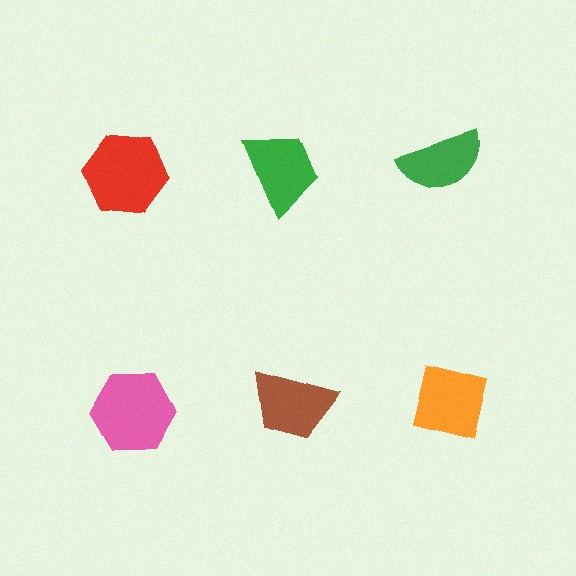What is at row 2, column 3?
An orange square.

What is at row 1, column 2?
A green trapezoid.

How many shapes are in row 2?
3 shapes.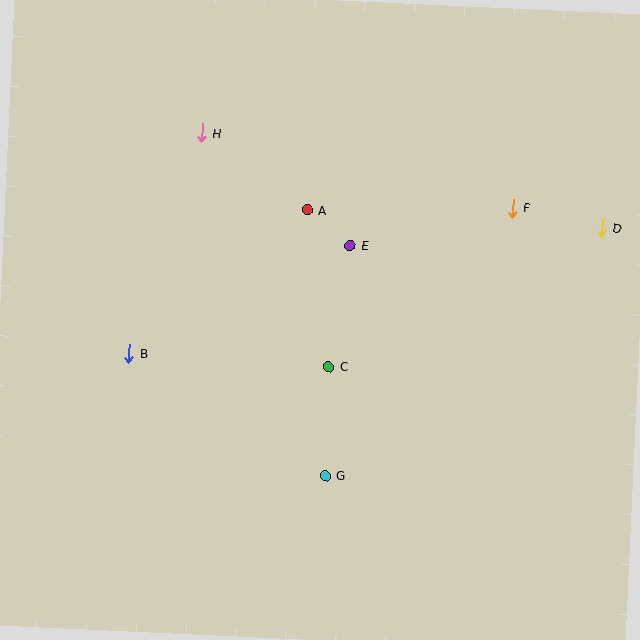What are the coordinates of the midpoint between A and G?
The midpoint between A and G is at (316, 343).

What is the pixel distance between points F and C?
The distance between F and C is 243 pixels.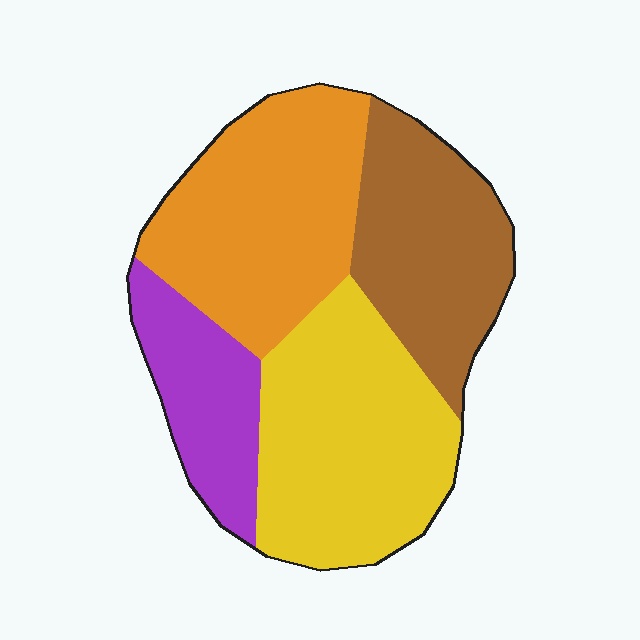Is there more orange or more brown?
Orange.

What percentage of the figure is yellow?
Yellow covers around 30% of the figure.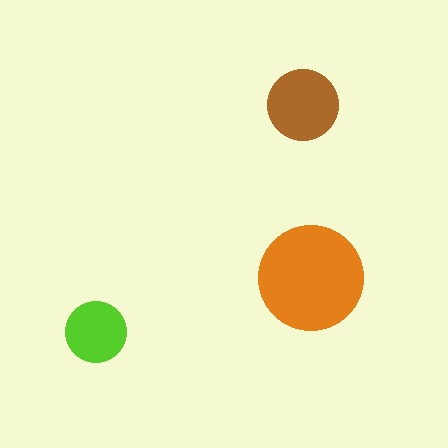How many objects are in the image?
There are 3 objects in the image.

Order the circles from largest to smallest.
the orange one, the brown one, the lime one.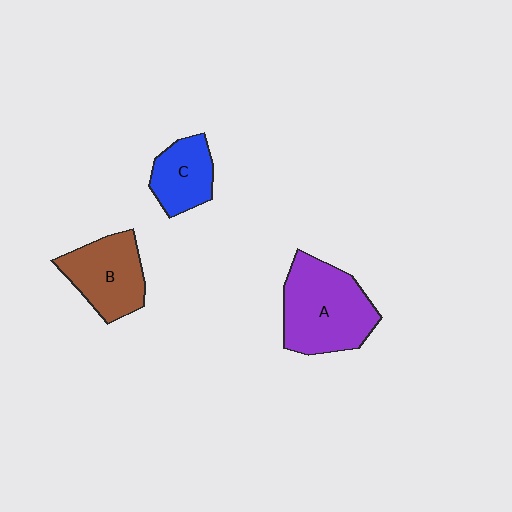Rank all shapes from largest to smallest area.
From largest to smallest: A (purple), B (brown), C (blue).